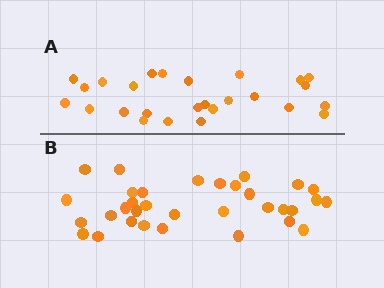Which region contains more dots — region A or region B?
Region B (the bottom region) has more dots.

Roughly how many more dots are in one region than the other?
Region B has roughly 8 or so more dots than region A.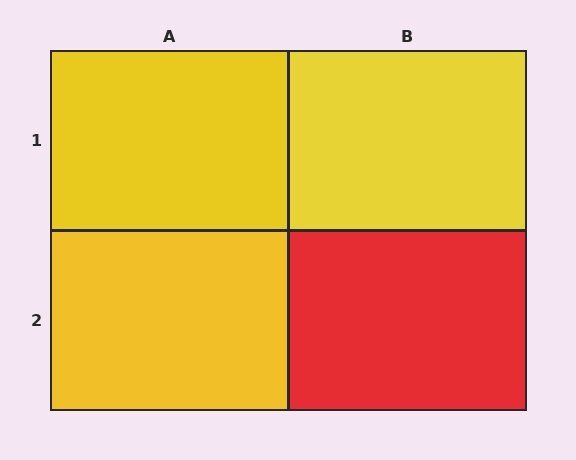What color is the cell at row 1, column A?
Yellow.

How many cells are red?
1 cell is red.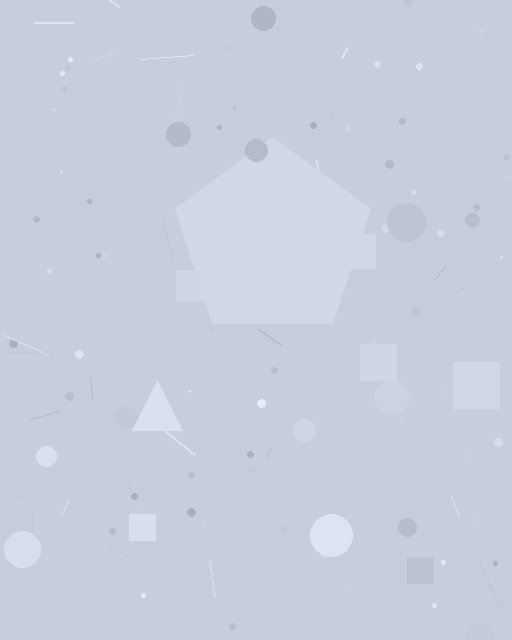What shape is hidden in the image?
A pentagon is hidden in the image.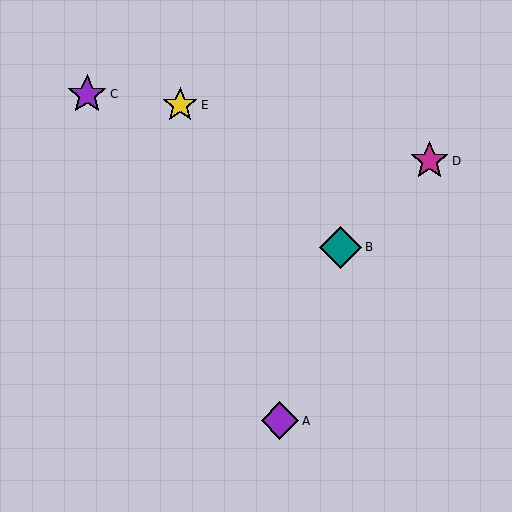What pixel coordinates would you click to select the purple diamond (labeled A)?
Click at (280, 421) to select the purple diamond A.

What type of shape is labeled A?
Shape A is a purple diamond.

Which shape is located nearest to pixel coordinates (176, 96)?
The yellow star (labeled E) at (180, 105) is nearest to that location.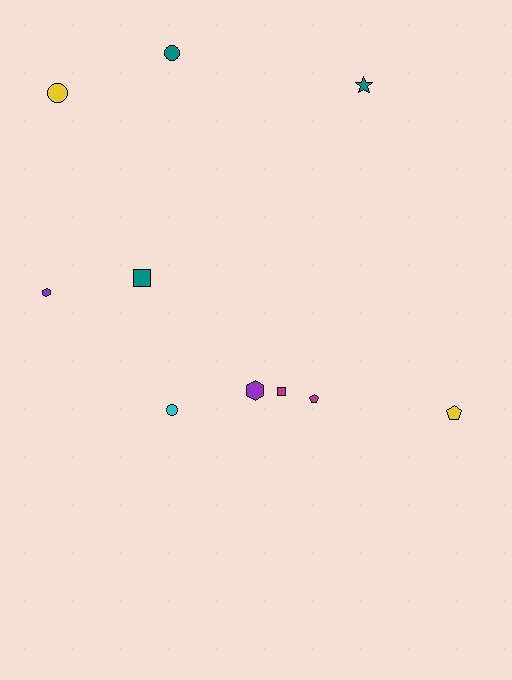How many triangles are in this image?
There are no triangles.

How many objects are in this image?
There are 10 objects.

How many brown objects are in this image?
There are no brown objects.